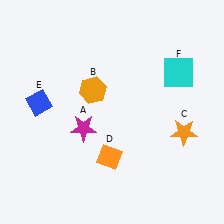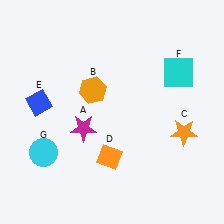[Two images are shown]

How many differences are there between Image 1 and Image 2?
There is 1 difference between the two images.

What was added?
A cyan circle (G) was added in Image 2.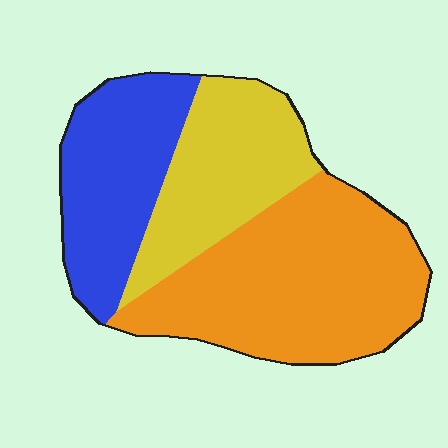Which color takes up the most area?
Orange, at roughly 45%.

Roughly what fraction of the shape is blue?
Blue covers roughly 25% of the shape.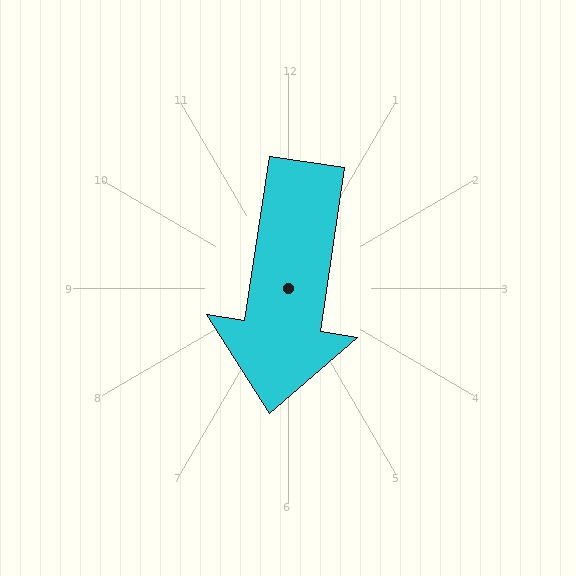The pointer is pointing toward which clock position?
Roughly 6 o'clock.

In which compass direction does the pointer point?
South.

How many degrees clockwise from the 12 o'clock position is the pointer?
Approximately 189 degrees.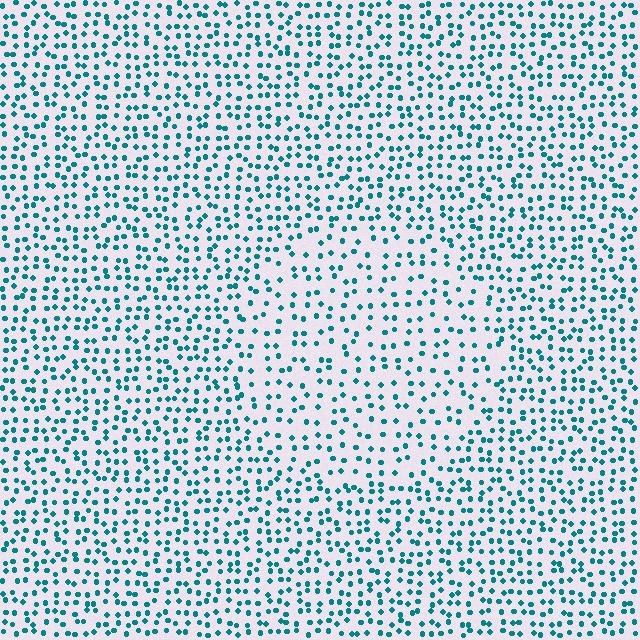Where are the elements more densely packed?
The elements are more densely packed outside the circle boundary.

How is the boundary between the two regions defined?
The boundary is defined by a change in element density (approximately 1.6x ratio). All elements are the same color, size, and shape.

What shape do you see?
I see a circle.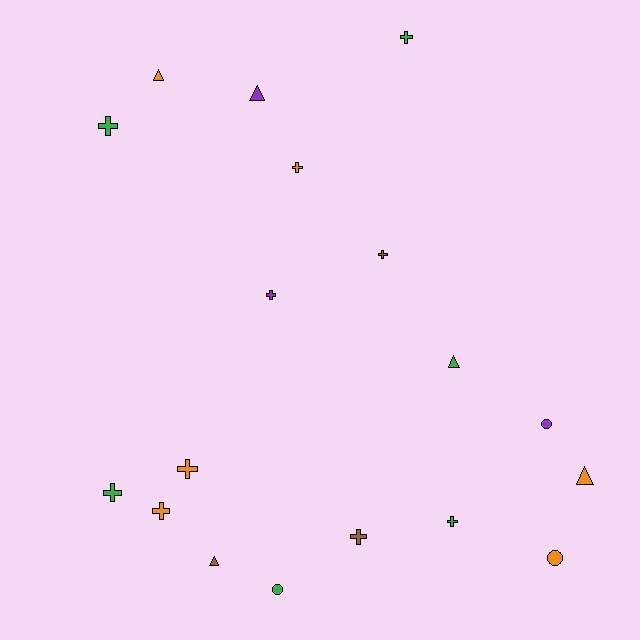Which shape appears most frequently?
Cross, with 10 objects.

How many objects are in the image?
There are 18 objects.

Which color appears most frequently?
Green, with 6 objects.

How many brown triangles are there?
There is 1 brown triangle.